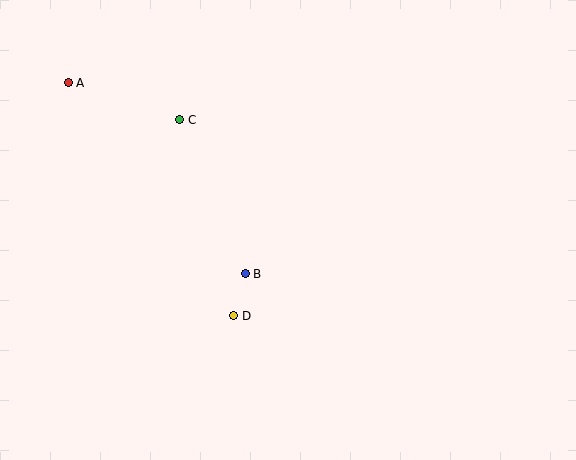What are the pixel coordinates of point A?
Point A is at (68, 83).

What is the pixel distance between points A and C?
The distance between A and C is 117 pixels.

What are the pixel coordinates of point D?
Point D is at (234, 316).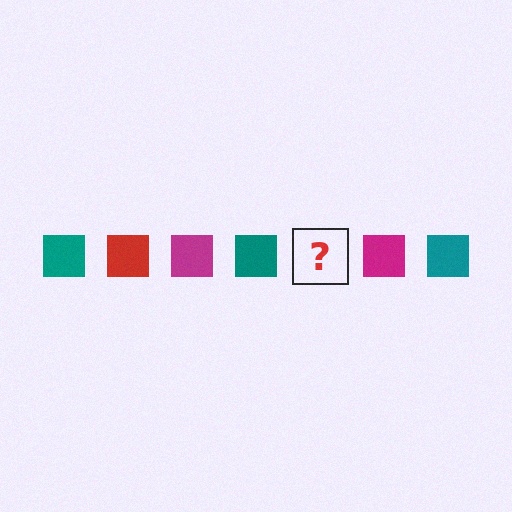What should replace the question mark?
The question mark should be replaced with a red square.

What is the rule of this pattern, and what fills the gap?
The rule is that the pattern cycles through teal, red, magenta squares. The gap should be filled with a red square.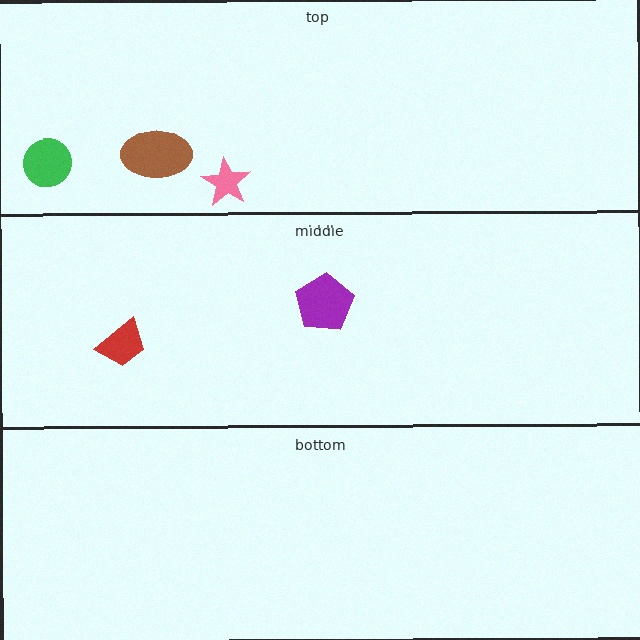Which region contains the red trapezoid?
The middle region.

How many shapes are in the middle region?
2.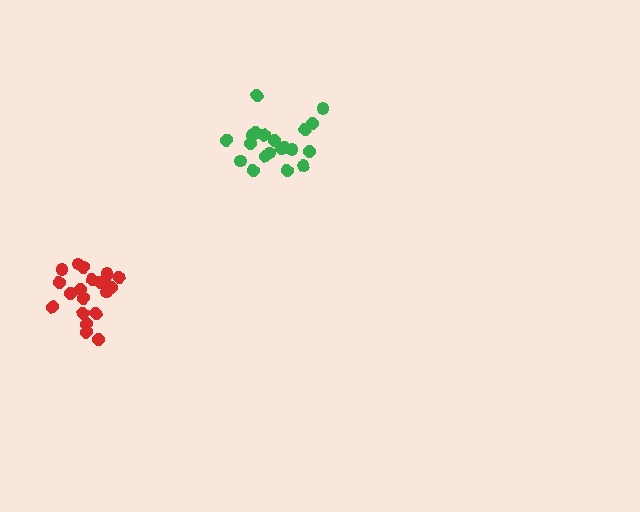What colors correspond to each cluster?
The clusters are colored: red, green.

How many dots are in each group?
Group 1: 21 dots, Group 2: 20 dots (41 total).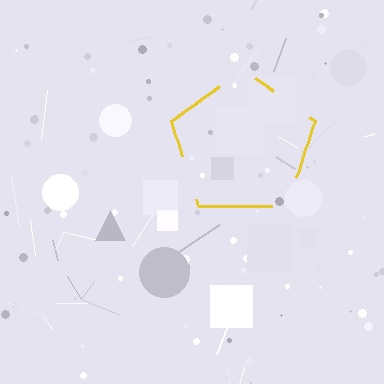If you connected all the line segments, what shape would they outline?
They would outline a pentagon.